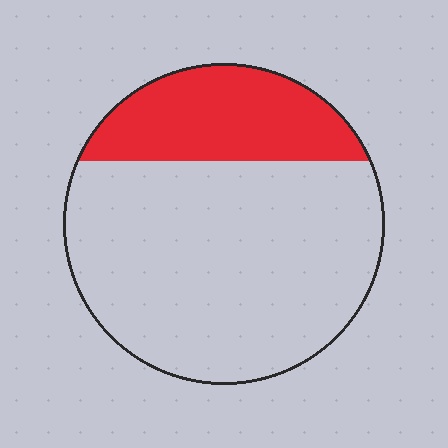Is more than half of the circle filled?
No.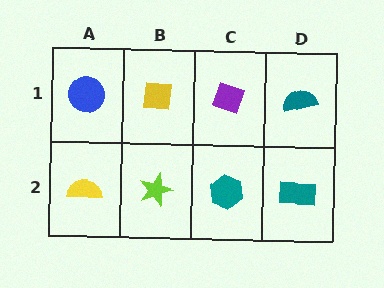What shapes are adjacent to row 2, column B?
A yellow square (row 1, column B), a yellow semicircle (row 2, column A), a teal hexagon (row 2, column C).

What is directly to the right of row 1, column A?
A yellow square.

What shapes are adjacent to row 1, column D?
A teal rectangle (row 2, column D), a purple diamond (row 1, column C).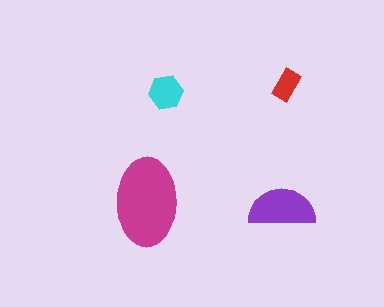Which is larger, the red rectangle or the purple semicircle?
The purple semicircle.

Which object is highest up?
The red rectangle is topmost.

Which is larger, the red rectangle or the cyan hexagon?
The cyan hexagon.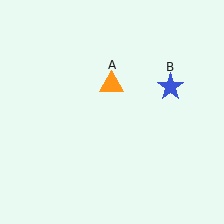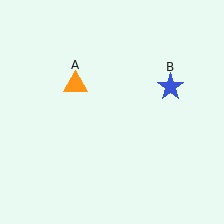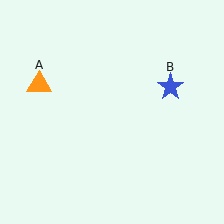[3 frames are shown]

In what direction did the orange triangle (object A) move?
The orange triangle (object A) moved left.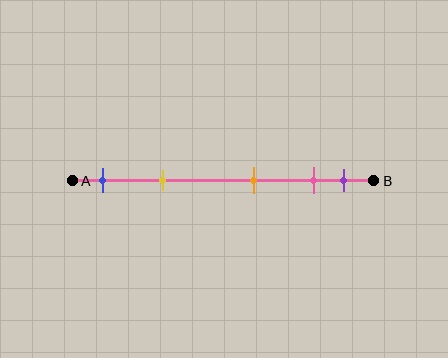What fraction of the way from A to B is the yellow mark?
The yellow mark is approximately 30% (0.3) of the way from A to B.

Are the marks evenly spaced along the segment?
No, the marks are not evenly spaced.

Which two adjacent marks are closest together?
The pink and purple marks are the closest adjacent pair.